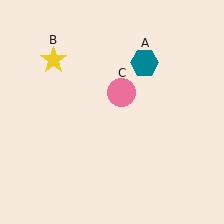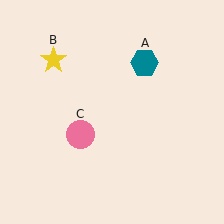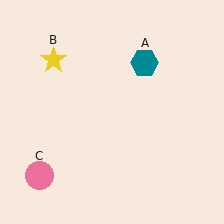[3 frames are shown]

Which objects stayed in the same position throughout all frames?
Teal hexagon (object A) and yellow star (object B) remained stationary.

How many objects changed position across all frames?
1 object changed position: pink circle (object C).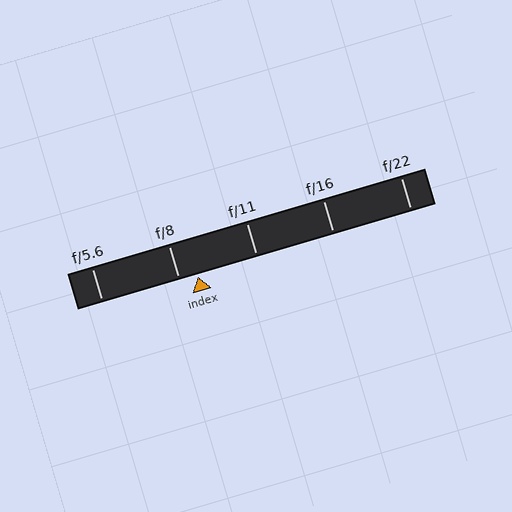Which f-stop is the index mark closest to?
The index mark is closest to f/8.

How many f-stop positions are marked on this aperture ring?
There are 5 f-stop positions marked.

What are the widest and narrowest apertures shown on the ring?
The widest aperture shown is f/5.6 and the narrowest is f/22.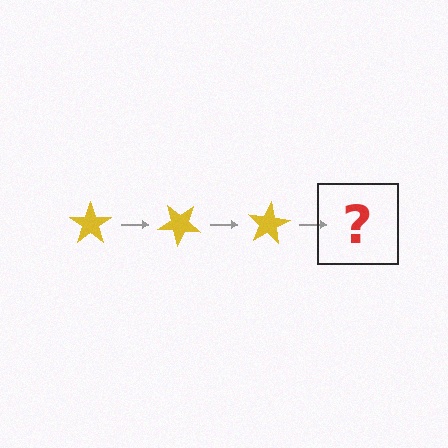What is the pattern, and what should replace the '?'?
The pattern is that the star rotates 40 degrees each step. The '?' should be a yellow star rotated 120 degrees.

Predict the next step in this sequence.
The next step is a yellow star rotated 120 degrees.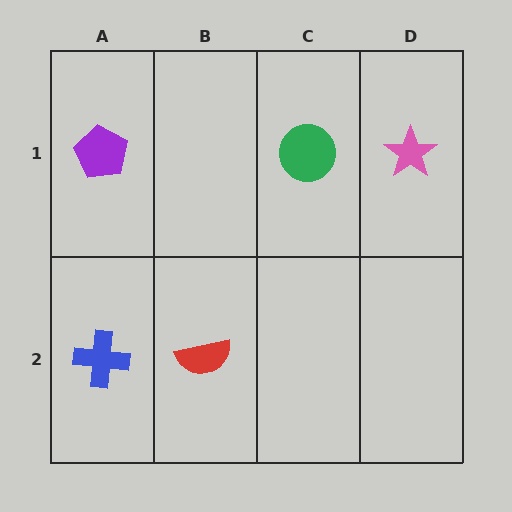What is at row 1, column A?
A purple pentagon.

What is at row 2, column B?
A red semicircle.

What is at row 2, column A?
A blue cross.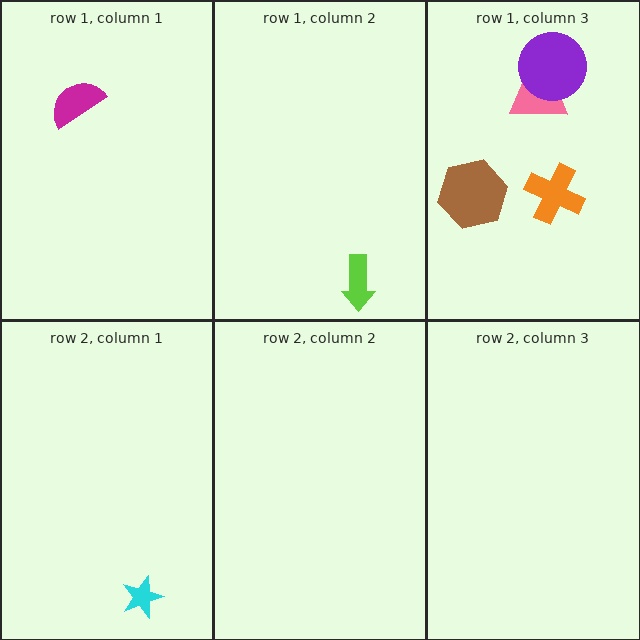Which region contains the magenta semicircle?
The row 1, column 1 region.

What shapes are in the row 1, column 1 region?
The magenta semicircle.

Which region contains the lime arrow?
The row 1, column 2 region.